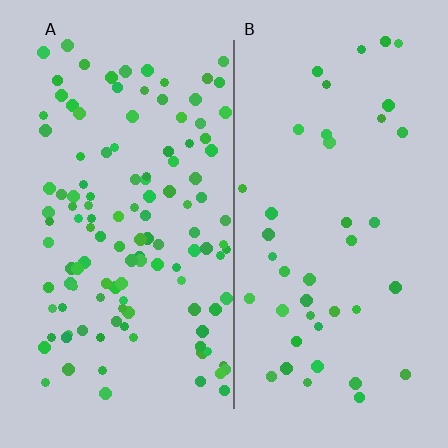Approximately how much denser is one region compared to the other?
Approximately 2.8× — region A over region B.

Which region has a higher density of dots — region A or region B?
A (the left).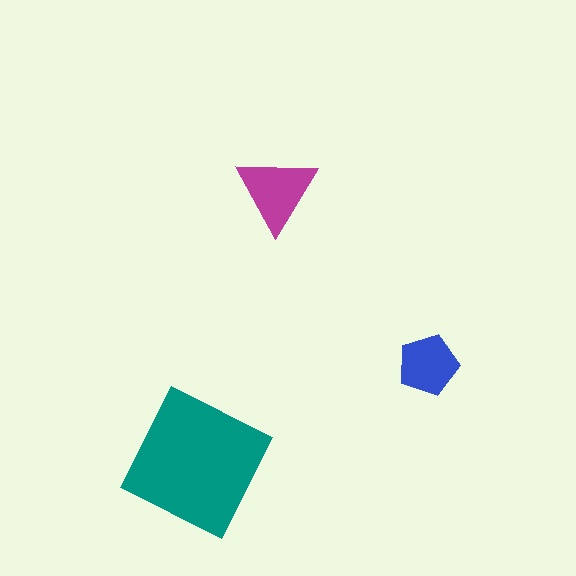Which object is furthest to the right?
The blue pentagon is rightmost.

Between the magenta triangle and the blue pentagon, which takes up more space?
The magenta triangle.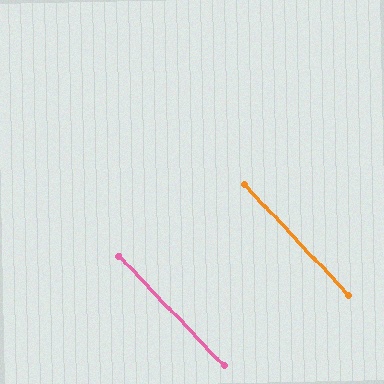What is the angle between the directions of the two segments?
Approximately 1 degree.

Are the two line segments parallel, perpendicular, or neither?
Parallel — their directions differ by only 0.8°.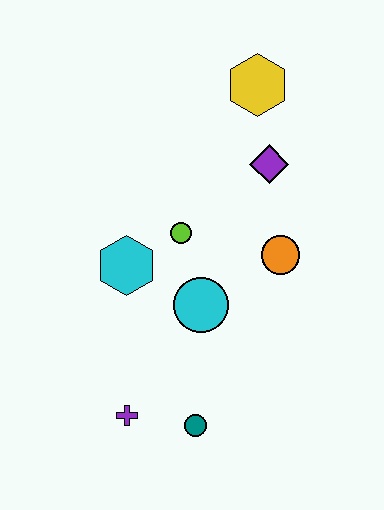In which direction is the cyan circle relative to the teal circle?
The cyan circle is above the teal circle.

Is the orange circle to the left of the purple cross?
No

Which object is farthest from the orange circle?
The purple cross is farthest from the orange circle.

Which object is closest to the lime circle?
The cyan hexagon is closest to the lime circle.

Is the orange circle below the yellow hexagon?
Yes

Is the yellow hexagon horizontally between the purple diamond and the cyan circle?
Yes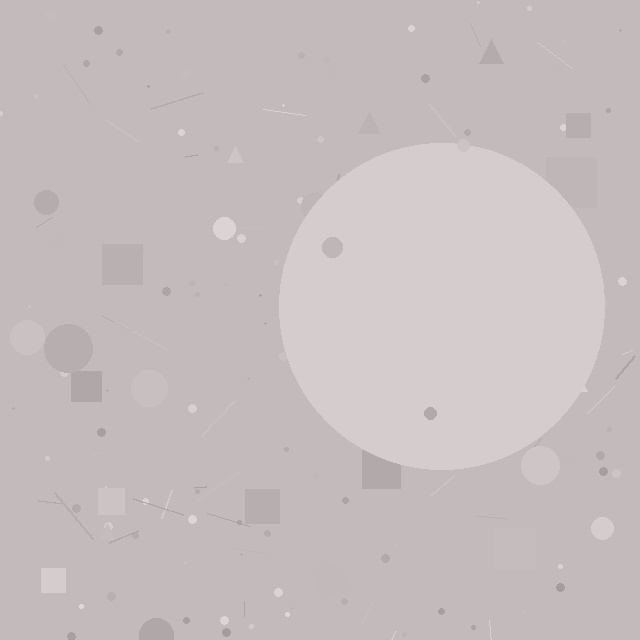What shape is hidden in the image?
A circle is hidden in the image.